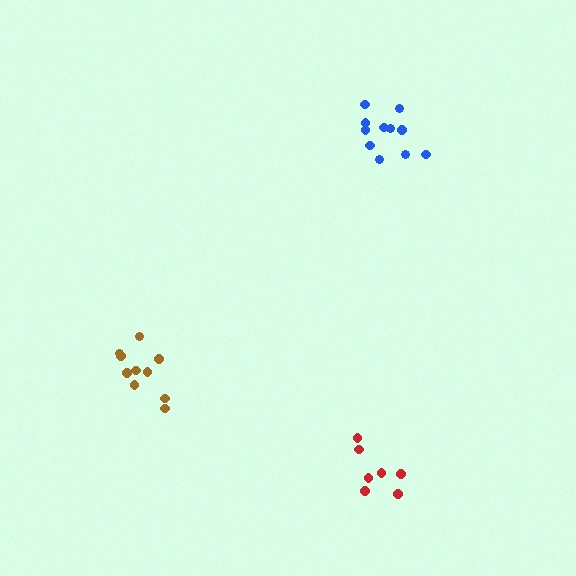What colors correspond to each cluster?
The clusters are colored: brown, red, blue.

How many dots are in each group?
Group 1: 10 dots, Group 2: 7 dots, Group 3: 11 dots (28 total).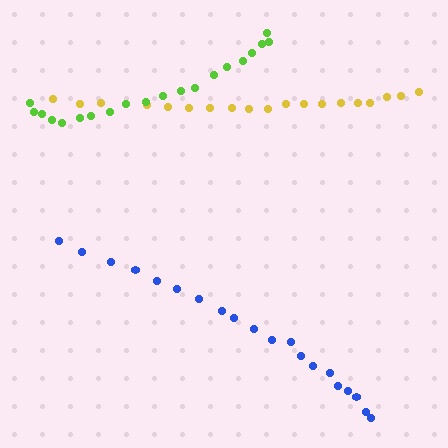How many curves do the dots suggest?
There are 3 distinct paths.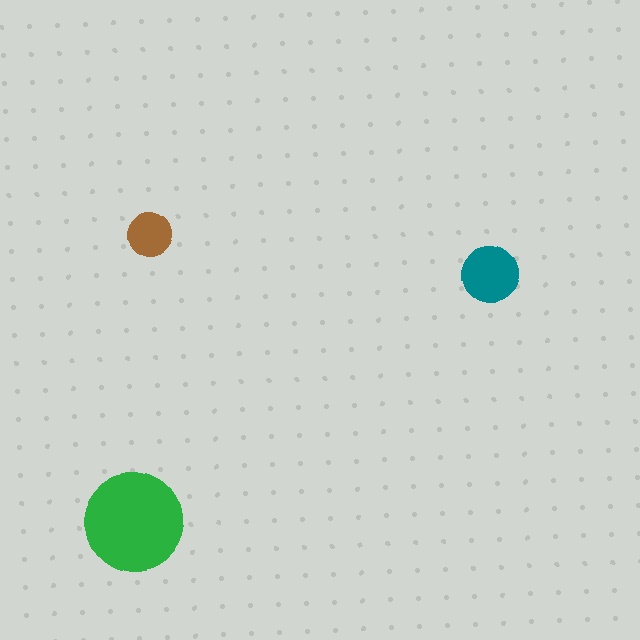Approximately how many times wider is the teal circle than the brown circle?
About 1.5 times wider.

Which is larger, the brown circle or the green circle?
The green one.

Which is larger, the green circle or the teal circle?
The green one.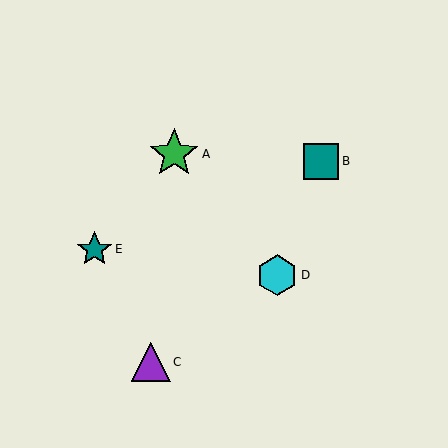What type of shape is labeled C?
Shape C is a purple triangle.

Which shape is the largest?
The green star (labeled A) is the largest.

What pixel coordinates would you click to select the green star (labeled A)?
Click at (174, 154) to select the green star A.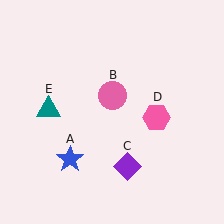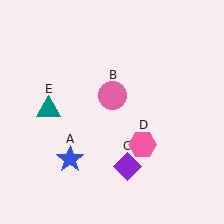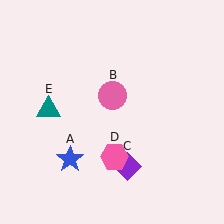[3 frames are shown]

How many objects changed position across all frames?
1 object changed position: pink hexagon (object D).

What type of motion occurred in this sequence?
The pink hexagon (object D) rotated clockwise around the center of the scene.